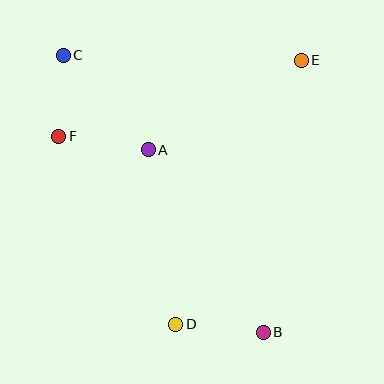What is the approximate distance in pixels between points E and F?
The distance between E and F is approximately 254 pixels.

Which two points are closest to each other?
Points C and F are closest to each other.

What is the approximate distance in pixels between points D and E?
The distance between D and E is approximately 293 pixels.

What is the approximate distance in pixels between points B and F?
The distance between B and F is approximately 284 pixels.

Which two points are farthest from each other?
Points B and C are farthest from each other.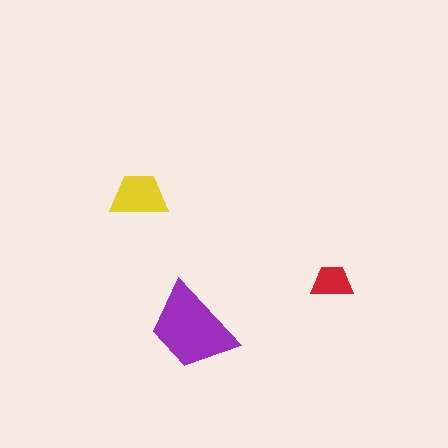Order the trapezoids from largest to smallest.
the purple one, the yellow one, the red one.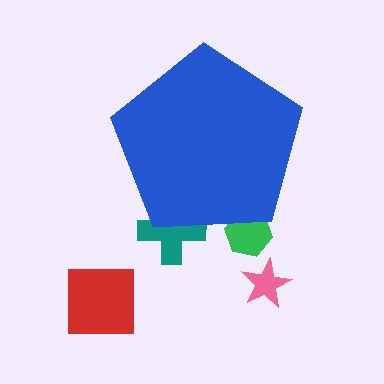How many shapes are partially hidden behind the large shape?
2 shapes are partially hidden.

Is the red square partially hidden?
No, the red square is fully visible.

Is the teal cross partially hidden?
Yes, the teal cross is partially hidden behind the blue pentagon.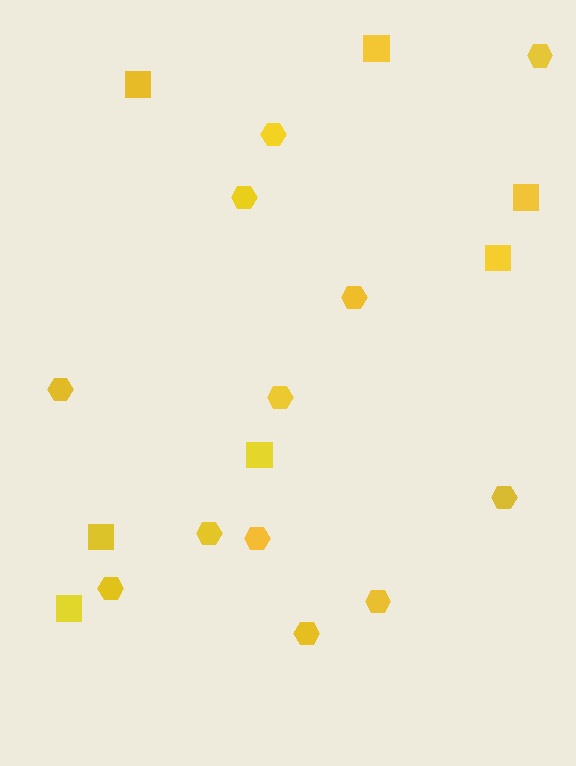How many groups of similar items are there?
There are 2 groups: one group of squares (7) and one group of hexagons (12).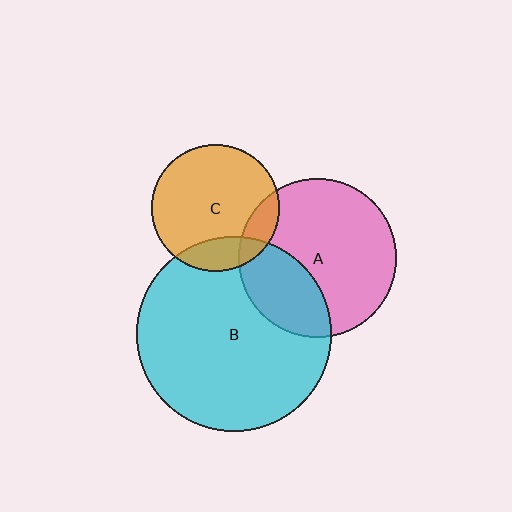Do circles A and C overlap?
Yes.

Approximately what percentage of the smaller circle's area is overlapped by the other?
Approximately 15%.